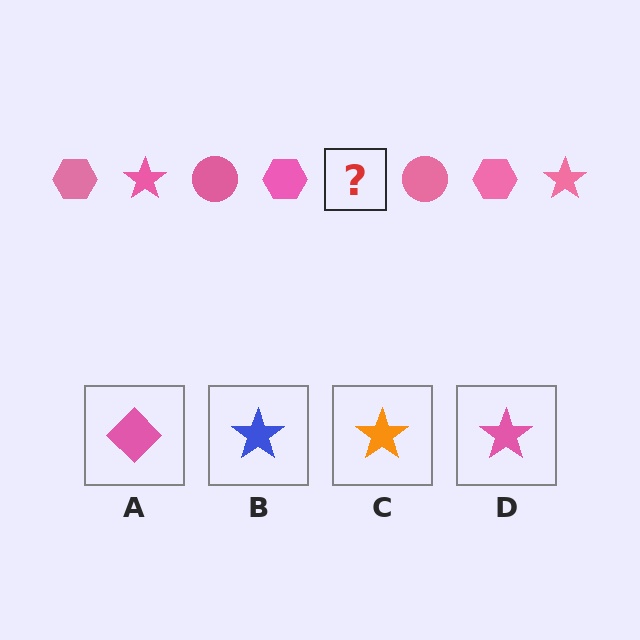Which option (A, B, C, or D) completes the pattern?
D.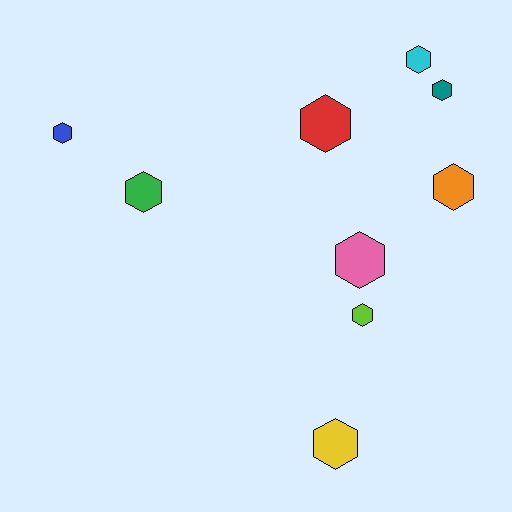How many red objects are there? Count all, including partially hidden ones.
There is 1 red object.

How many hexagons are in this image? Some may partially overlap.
There are 9 hexagons.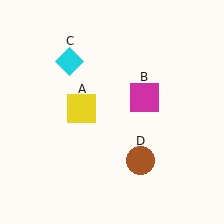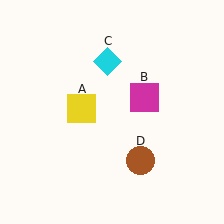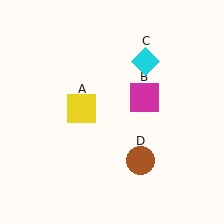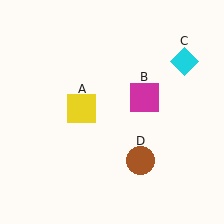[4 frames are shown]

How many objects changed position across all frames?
1 object changed position: cyan diamond (object C).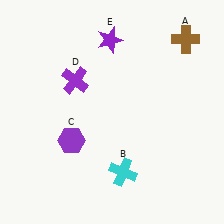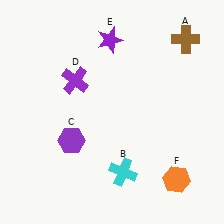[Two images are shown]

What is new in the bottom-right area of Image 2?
An orange hexagon (F) was added in the bottom-right area of Image 2.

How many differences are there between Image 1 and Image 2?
There is 1 difference between the two images.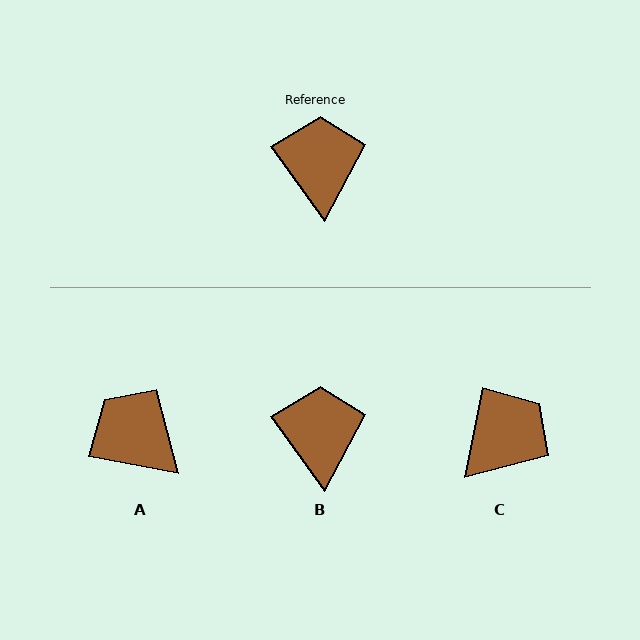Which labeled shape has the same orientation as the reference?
B.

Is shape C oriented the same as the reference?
No, it is off by about 47 degrees.